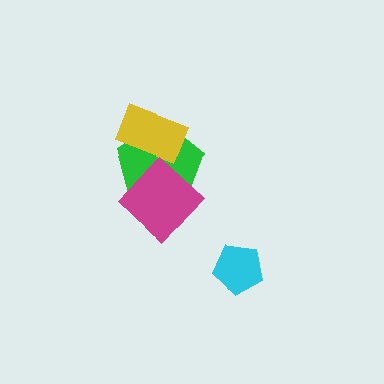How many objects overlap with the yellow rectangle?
1 object overlaps with the yellow rectangle.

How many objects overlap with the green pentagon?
2 objects overlap with the green pentagon.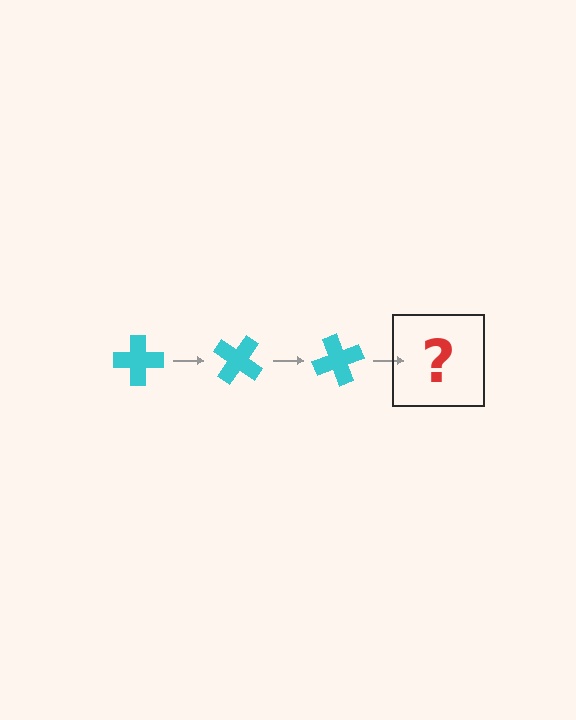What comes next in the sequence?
The next element should be a cyan cross rotated 105 degrees.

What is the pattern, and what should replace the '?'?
The pattern is that the cross rotates 35 degrees each step. The '?' should be a cyan cross rotated 105 degrees.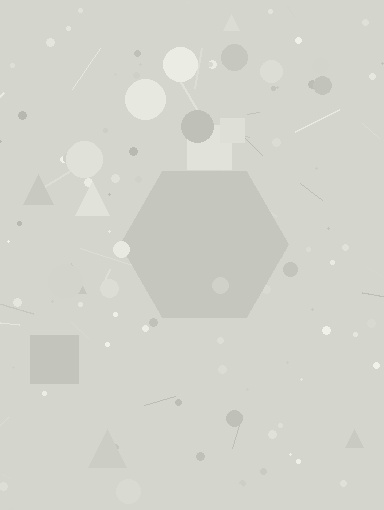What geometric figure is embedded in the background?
A hexagon is embedded in the background.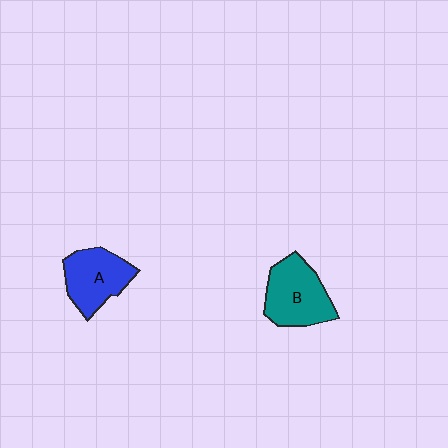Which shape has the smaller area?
Shape A (blue).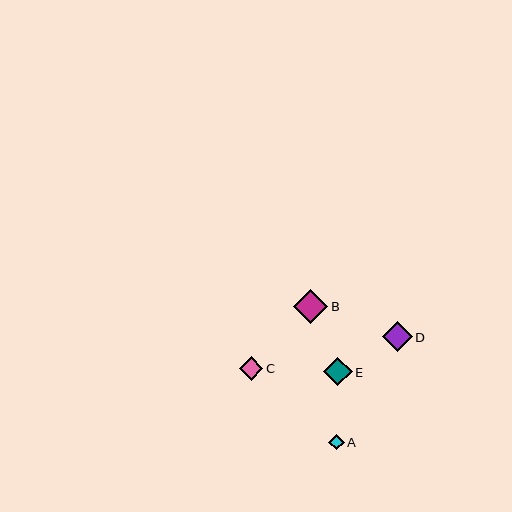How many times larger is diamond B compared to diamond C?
Diamond B is approximately 1.4 times the size of diamond C.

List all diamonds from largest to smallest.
From largest to smallest: B, D, E, C, A.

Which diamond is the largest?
Diamond B is the largest with a size of approximately 34 pixels.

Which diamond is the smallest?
Diamond A is the smallest with a size of approximately 16 pixels.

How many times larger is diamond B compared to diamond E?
Diamond B is approximately 1.2 times the size of diamond E.